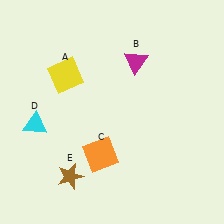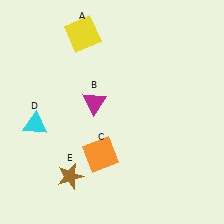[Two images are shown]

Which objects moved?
The objects that moved are: the yellow square (A), the magenta triangle (B).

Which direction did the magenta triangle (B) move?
The magenta triangle (B) moved left.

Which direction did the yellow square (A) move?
The yellow square (A) moved up.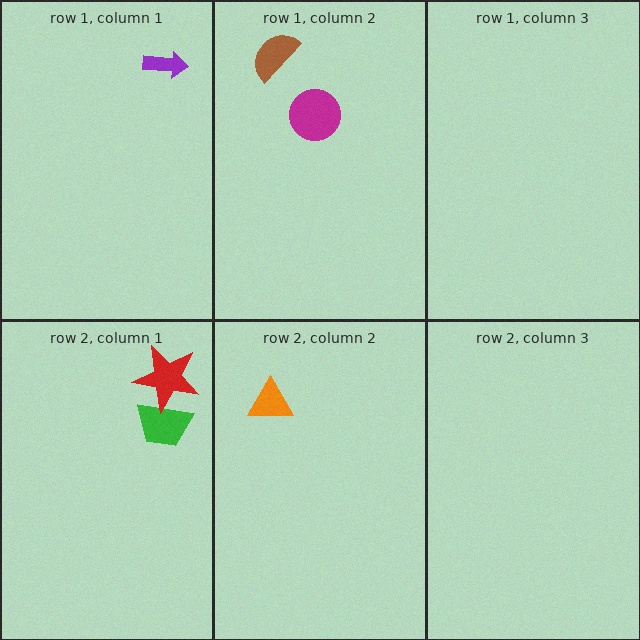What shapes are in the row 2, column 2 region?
The orange triangle.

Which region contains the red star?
The row 2, column 1 region.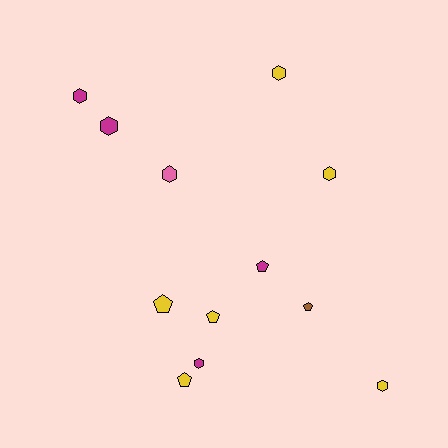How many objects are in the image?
There are 12 objects.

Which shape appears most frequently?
Hexagon, with 7 objects.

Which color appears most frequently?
Yellow, with 6 objects.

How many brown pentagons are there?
There is 1 brown pentagon.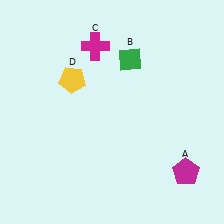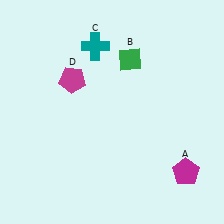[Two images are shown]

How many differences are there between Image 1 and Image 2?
There are 2 differences between the two images.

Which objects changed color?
C changed from magenta to teal. D changed from yellow to magenta.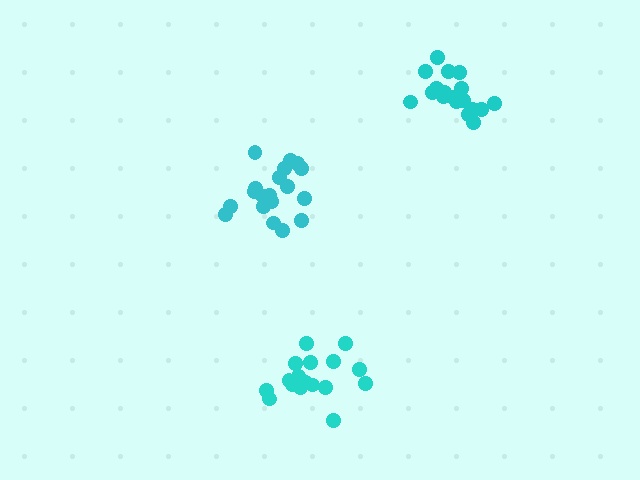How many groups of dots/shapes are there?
There are 3 groups.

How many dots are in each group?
Group 1: 18 dots, Group 2: 17 dots, Group 3: 19 dots (54 total).